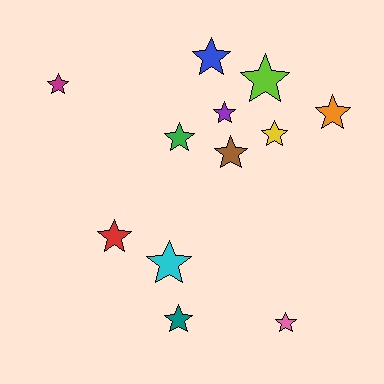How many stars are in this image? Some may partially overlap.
There are 12 stars.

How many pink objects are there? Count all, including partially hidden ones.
There is 1 pink object.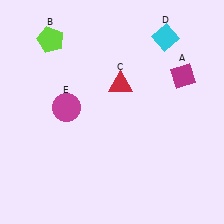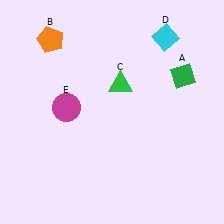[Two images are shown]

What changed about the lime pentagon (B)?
In Image 1, B is lime. In Image 2, it changed to orange.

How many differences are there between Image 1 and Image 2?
There are 3 differences between the two images.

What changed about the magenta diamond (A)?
In Image 1, A is magenta. In Image 2, it changed to green.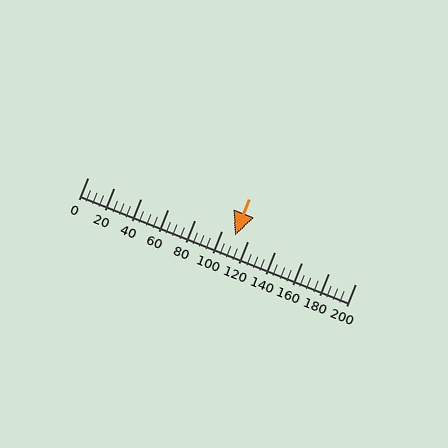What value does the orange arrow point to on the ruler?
The orange arrow points to approximately 110.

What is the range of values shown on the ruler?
The ruler shows values from 0 to 200.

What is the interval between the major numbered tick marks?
The major tick marks are spaced 20 units apart.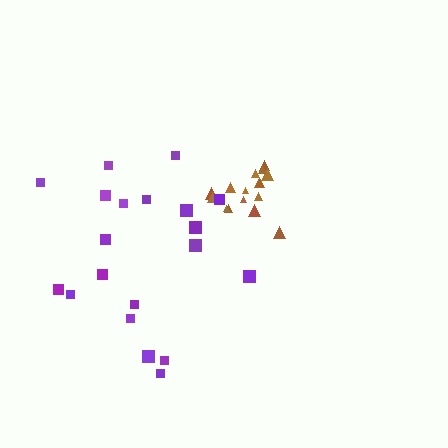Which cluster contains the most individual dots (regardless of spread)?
Purple (20).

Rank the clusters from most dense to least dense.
brown, purple.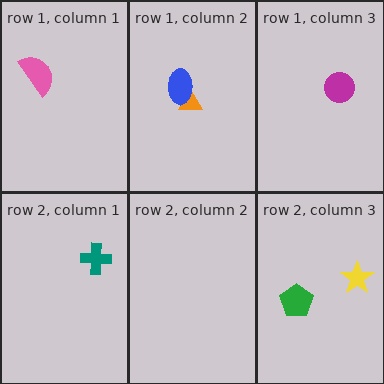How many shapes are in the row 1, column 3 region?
1.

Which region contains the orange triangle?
The row 1, column 2 region.